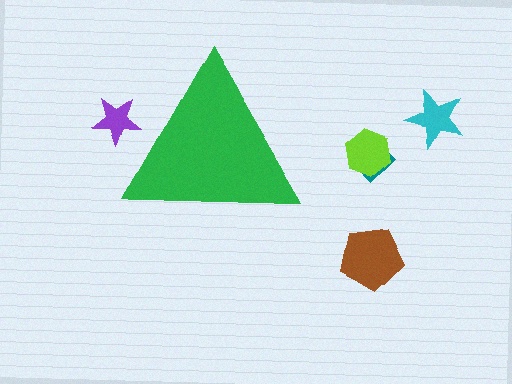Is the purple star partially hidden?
Yes, the purple star is partially hidden behind the green triangle.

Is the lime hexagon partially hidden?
No, the lime hexagon is fully visible.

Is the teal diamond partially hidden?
No, the teal diamond is fully visible.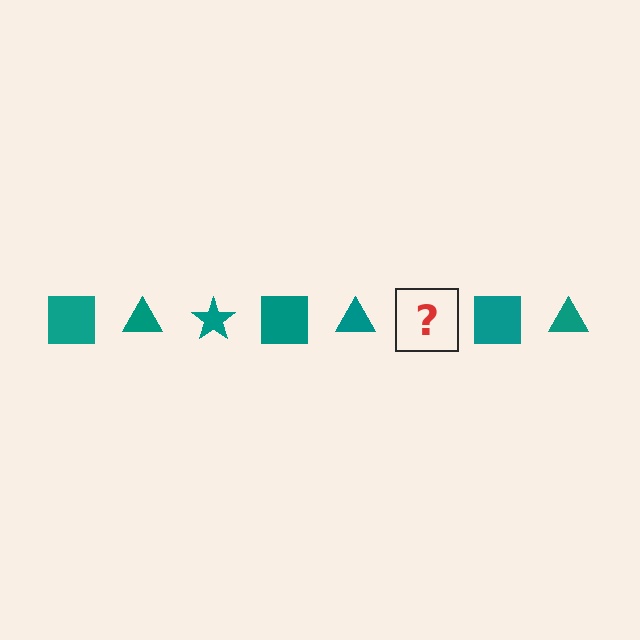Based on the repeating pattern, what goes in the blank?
The blank should be a teal star.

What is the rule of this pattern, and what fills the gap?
The rule is that the pattern cycles through square, triangle, star shapes in teal. The gap should be filled with a teal star.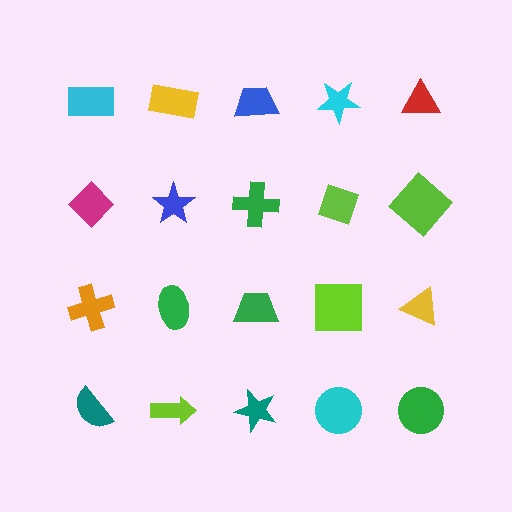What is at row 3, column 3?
A green trapezoid.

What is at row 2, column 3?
A green cross.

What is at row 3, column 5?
A yellow triangle.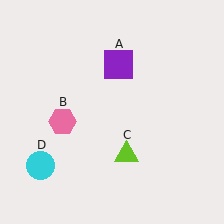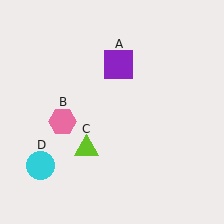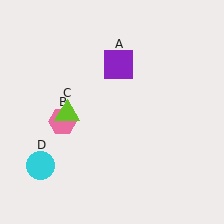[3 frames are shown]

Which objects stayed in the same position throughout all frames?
Purple square (object A) and pink hexagon (object B) and cyan circle (object D) remained stationary.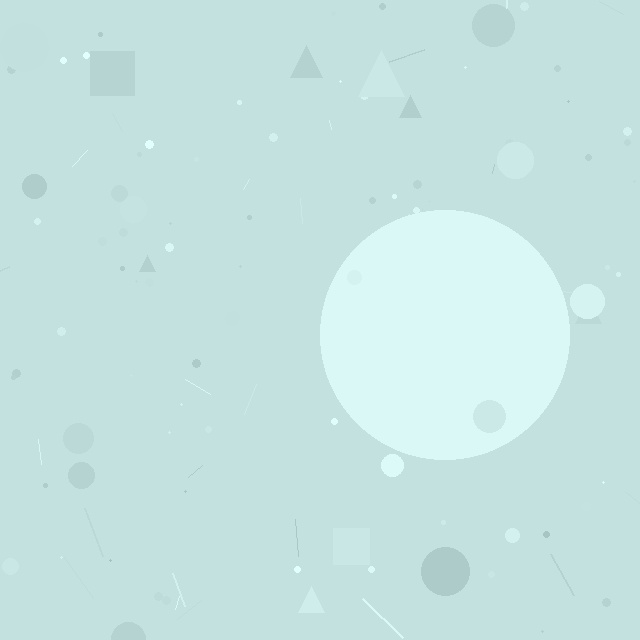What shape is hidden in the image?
A circle is hidden in the image.